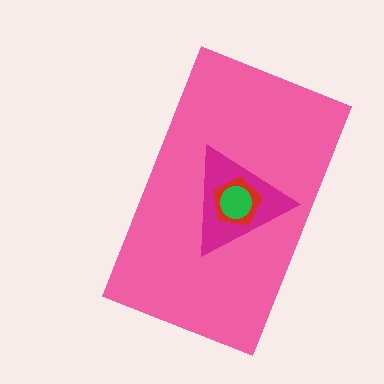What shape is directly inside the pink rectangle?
The magenta triangle.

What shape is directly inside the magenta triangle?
The red pentagon.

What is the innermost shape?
The green circle.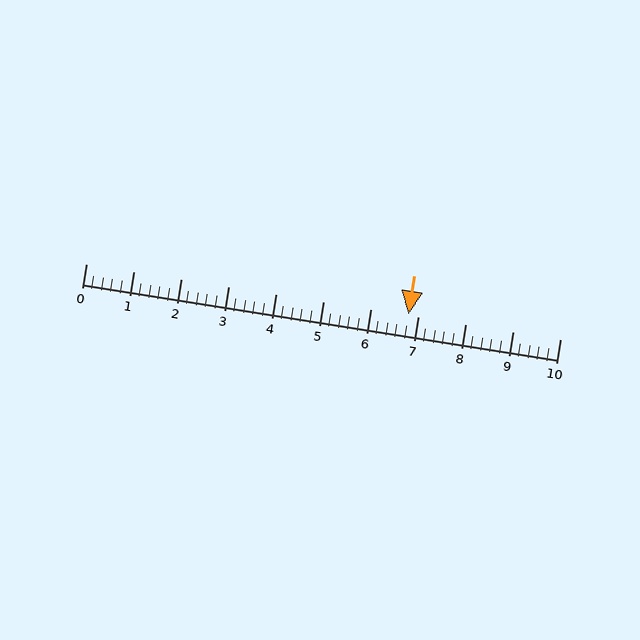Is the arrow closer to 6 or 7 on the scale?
The arrow is closer to 7.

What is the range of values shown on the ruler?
The ruler shows values from 0 to 10.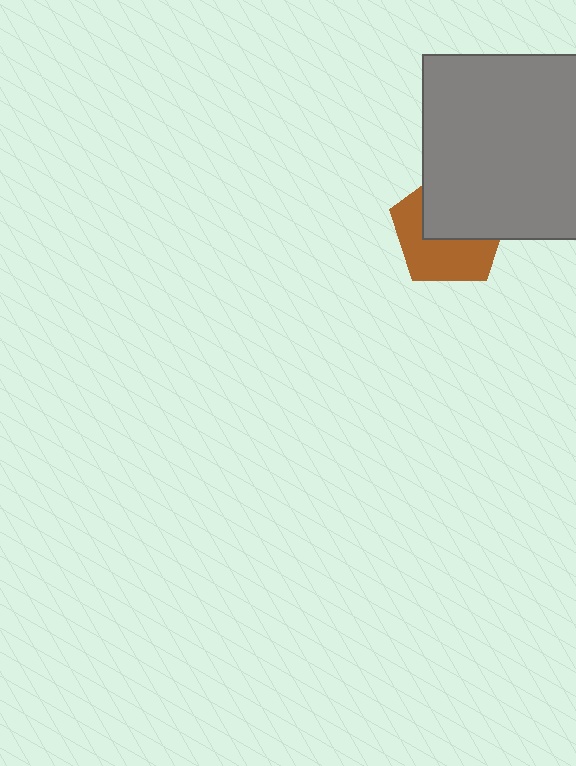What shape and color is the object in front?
The object in front is a gray square.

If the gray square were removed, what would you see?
You would see the complete brown pentagon.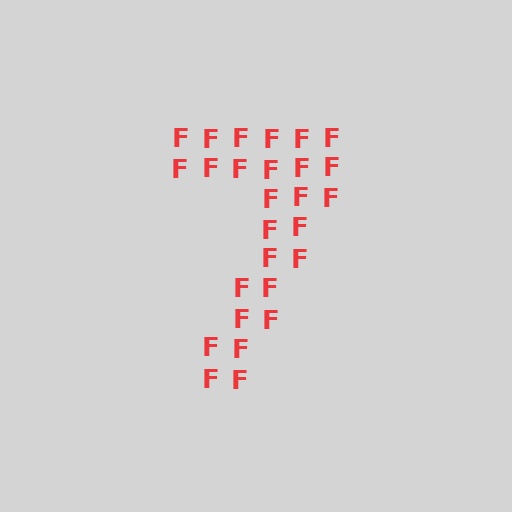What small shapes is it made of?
It is made of small letter F's.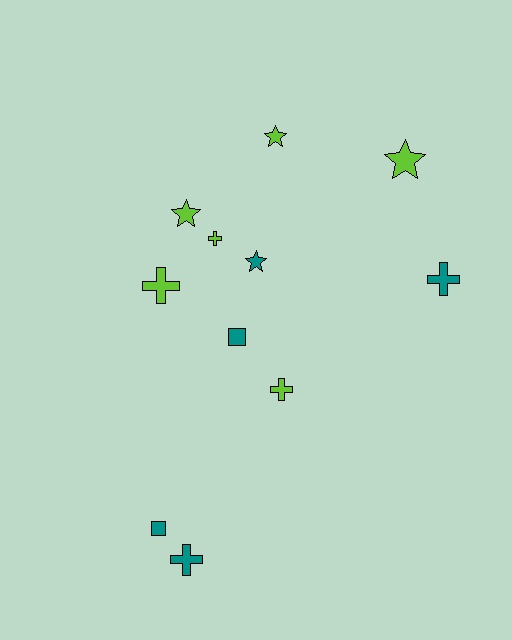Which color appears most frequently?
Lime, with 6 objects.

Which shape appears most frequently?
Cross, with 5 objects.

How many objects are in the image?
There are 11 objects.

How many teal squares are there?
There are 2 teal squares.